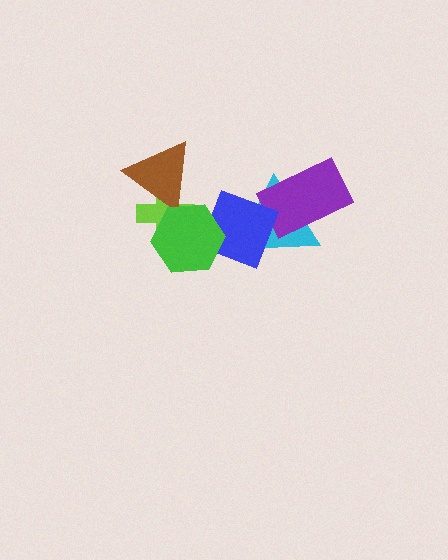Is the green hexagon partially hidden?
No, no other shape covers it.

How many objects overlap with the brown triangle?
2 objects overlap with the brown triangle.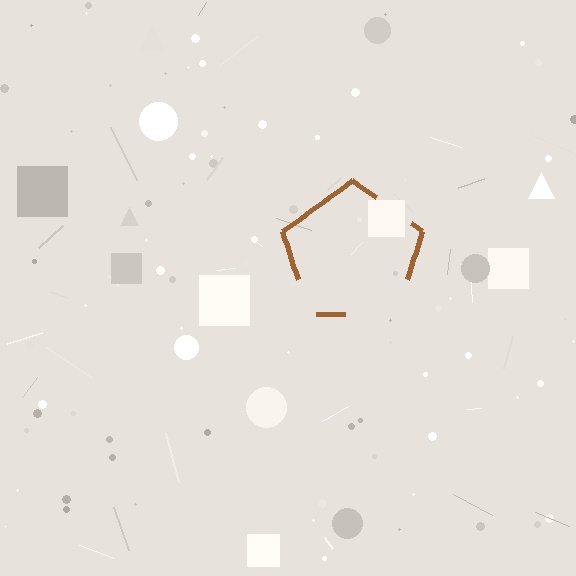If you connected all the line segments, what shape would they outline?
They would outline a pentagon.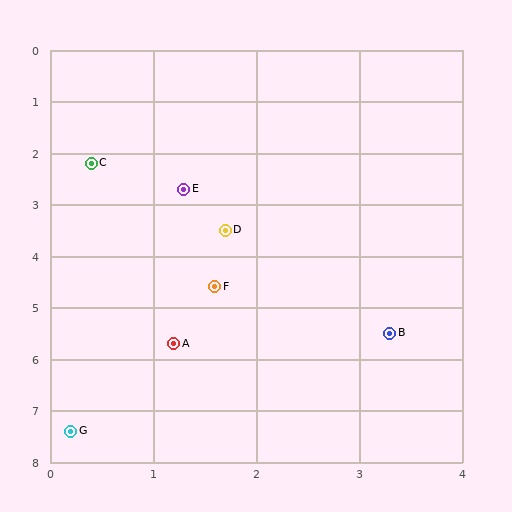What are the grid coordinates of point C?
Point C is at approximately (0.4, 2.2).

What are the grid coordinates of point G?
Point G is at approximately (0.2, 7.4).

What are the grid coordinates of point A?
Point A is at approximately (1.2, 5.7).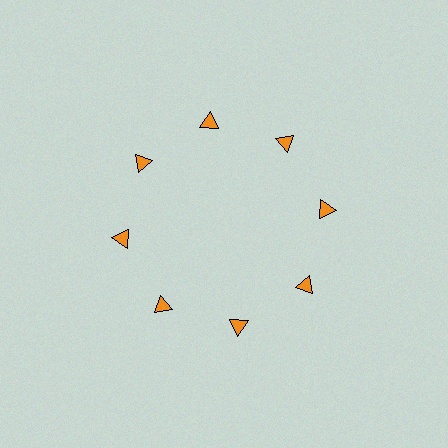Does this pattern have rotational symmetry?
Yes, this pattern has 8-fold rotational symmetry. It looks the same after rotating 45 degrees around the center.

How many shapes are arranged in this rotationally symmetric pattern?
There are 8 shapes, arranged in 8 groups of 1.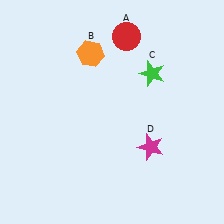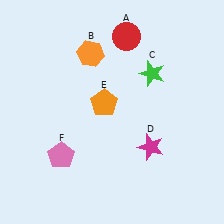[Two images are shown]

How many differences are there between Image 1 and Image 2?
There are 2 differences between the two images.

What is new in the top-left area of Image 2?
An orange pentagon (E) was added in the top-left area of Image 2.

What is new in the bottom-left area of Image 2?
A pink pentagon (F) was added in the bottom-left area of Image 2.